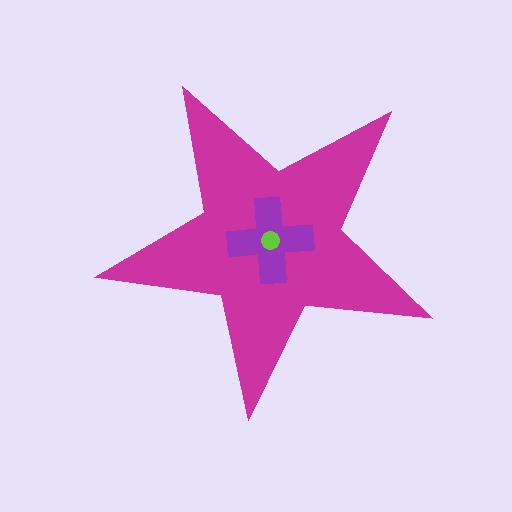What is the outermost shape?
The magenta star.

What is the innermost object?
The lime circle.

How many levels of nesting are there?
3.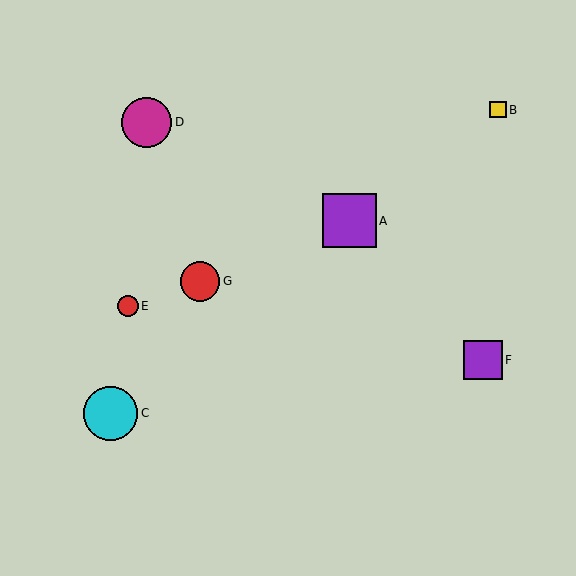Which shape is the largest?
The purple square (labeled A) is the largest.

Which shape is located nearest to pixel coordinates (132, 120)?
The magenta circle (labeled D) at (147, 122) is nearest to that location.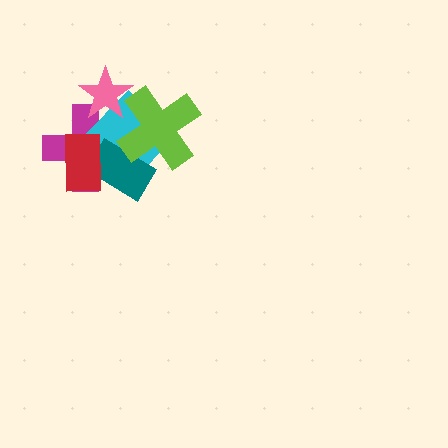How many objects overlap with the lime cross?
4 objects overlap with the lime cross.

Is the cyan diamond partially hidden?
Yes, it is partially covered by another shape.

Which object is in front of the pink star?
The lime cross is in front of the pink star.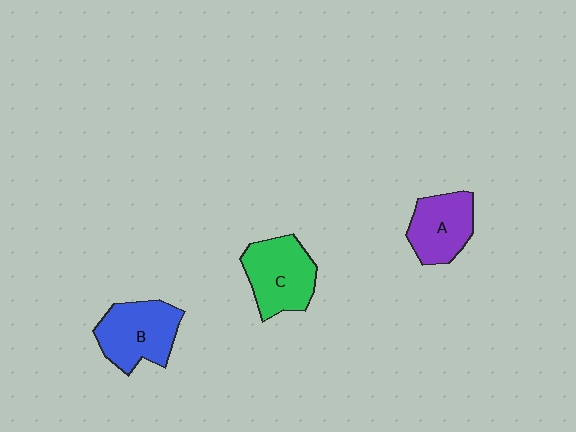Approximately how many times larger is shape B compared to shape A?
Approximately 1.2 times.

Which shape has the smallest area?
Shape A (purple).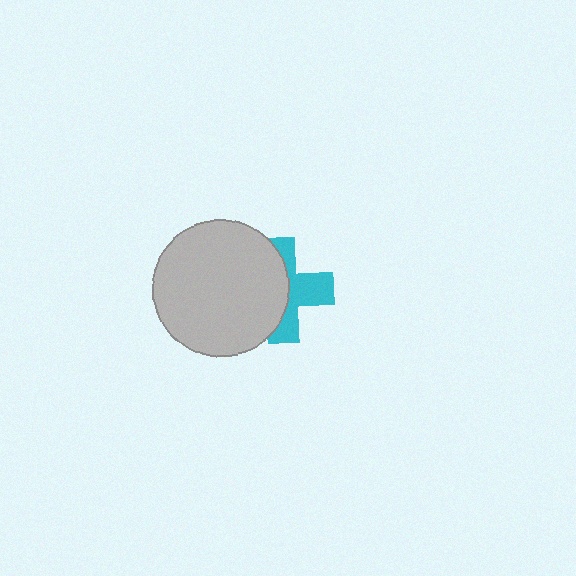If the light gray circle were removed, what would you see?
You would see the complete cyan cross.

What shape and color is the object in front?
The object in front is a light gray circle.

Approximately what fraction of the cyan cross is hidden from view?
Roughly 52% of the cyan cross is hidden behind the light gray circle.